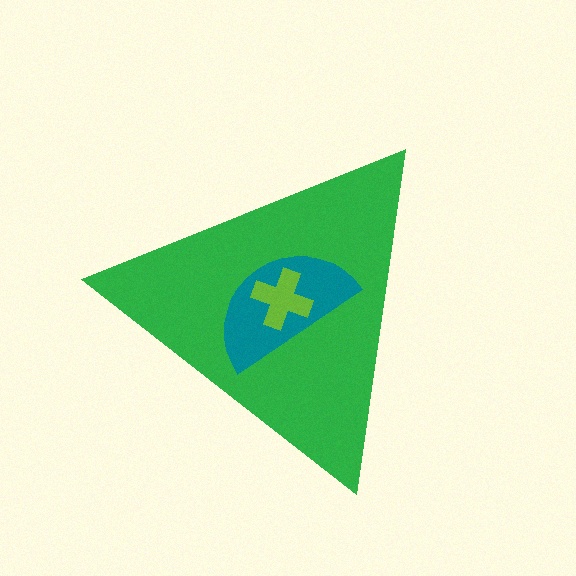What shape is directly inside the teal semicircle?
The lime cross.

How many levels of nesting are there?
3.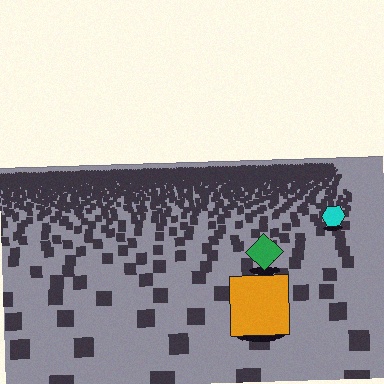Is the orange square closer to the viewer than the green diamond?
Yes. The orange square is closer — you can tell from the texture gradient: the ground texture is coarser near it.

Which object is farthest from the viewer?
The cyan hexagon is farthest from the viewer. It appears smaller and the ground texture around it is denser.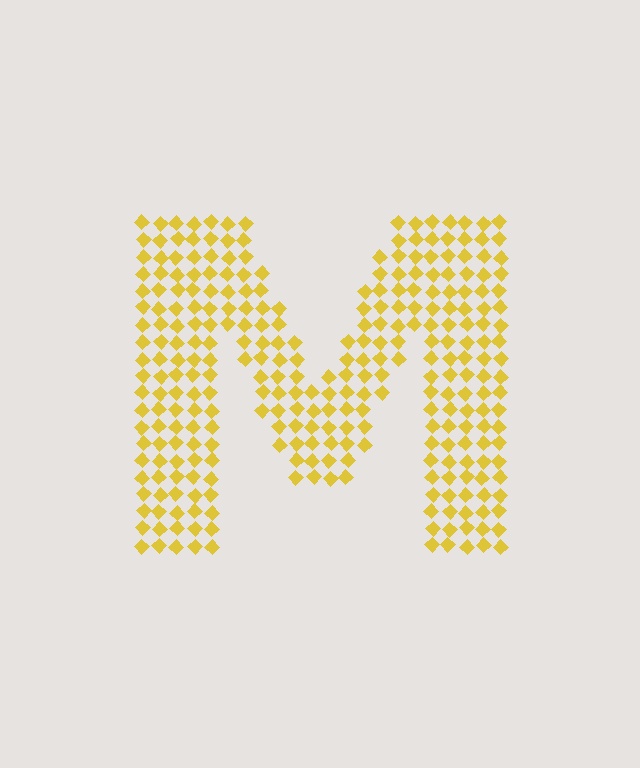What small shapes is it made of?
It is made of small diamonds.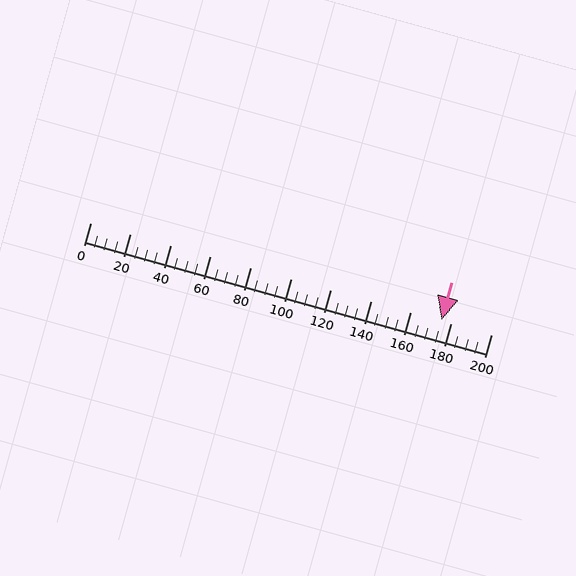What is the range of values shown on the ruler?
The ruler shows values from 0 to 200.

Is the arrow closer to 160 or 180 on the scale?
The arrow is closer to 180.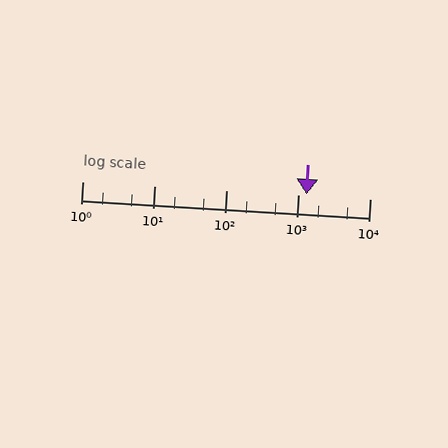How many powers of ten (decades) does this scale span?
The scale spans 4 decades, from 1 to 10000.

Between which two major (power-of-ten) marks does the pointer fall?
The pointer is between 1000 and 10000.